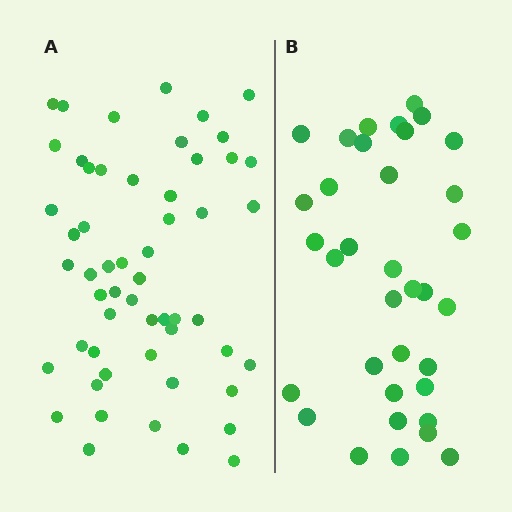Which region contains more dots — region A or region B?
Region A (the left region) has more dots.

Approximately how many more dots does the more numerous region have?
Region A has approximately 20 more dots than region B.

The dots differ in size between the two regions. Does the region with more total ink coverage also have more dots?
No. Region B has more total ink coverage because its dots are larger, but region A actually contains more individual dots. Total area can be misleading — the number of items is what matters here.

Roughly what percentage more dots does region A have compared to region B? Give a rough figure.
About 55% more.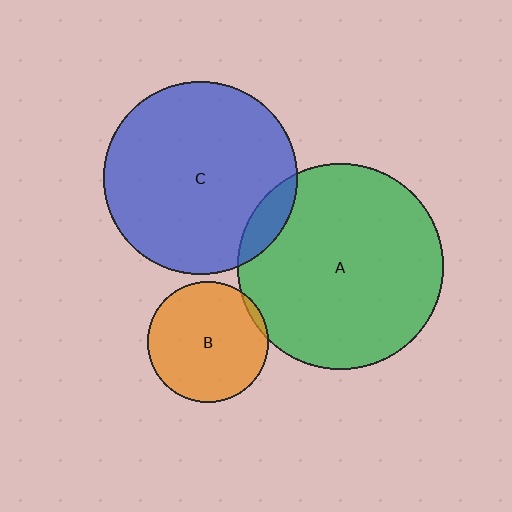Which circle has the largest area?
Circle A (green).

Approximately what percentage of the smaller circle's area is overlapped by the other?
Approximately 10%.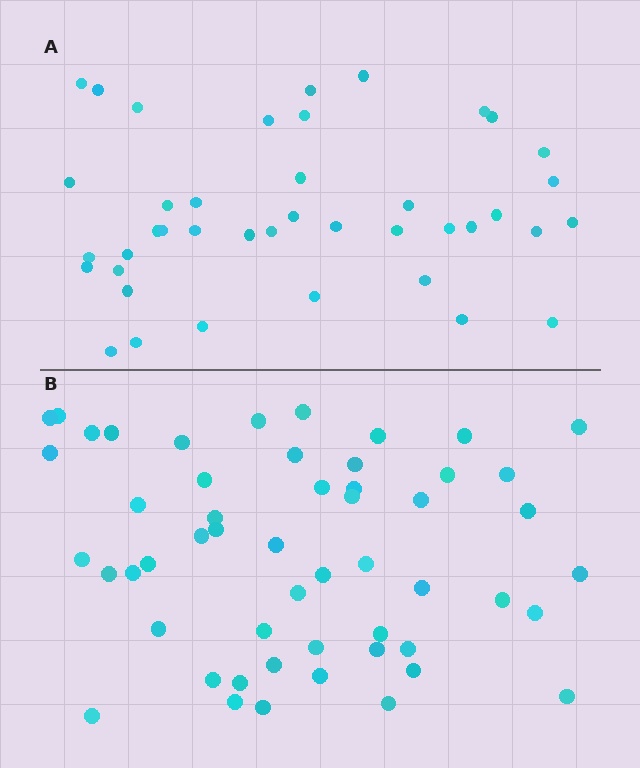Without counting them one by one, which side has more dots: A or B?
Region B (the bottom region) has more dots.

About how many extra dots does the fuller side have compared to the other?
Region B has roughly 12 or so more dots than region A.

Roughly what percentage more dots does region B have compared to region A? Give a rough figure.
About 30% more.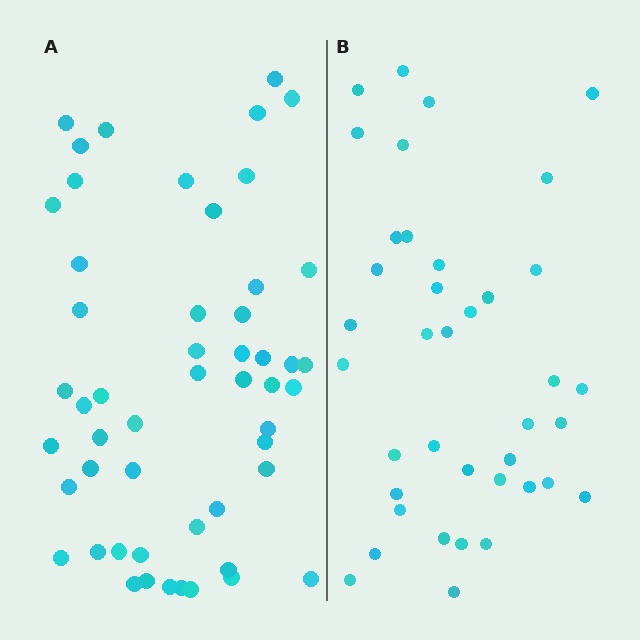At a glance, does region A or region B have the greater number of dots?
Region A (the left region) has more dots.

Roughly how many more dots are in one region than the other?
Region A has approximately 15 more dots than region B.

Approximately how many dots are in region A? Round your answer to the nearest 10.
About 50 dots. (The exact count is 52, which rounds to 50.)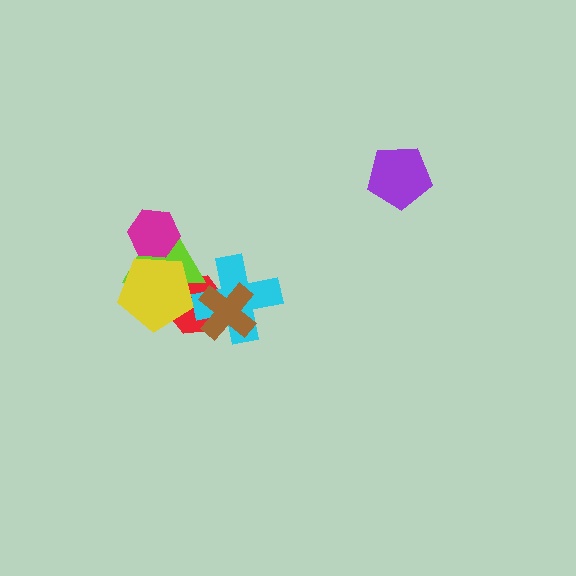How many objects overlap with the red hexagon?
4 objects overlap with the red hexagon.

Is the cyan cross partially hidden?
Yes, it is partially covered by another shape.